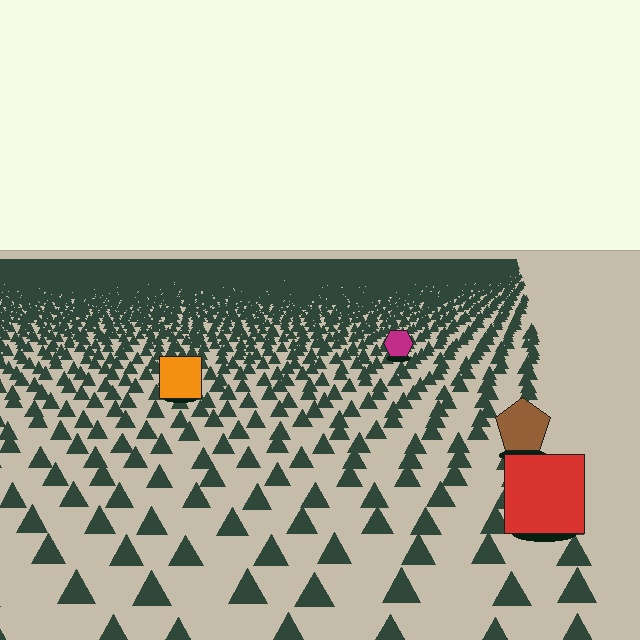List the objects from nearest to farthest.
From nearest to farthest: the red square, the brown pentagon, the orange square, the magenta hexagon.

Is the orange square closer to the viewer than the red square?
No. The red square is closer — you can tell from the texture gradient: the ground texture is coarser near it.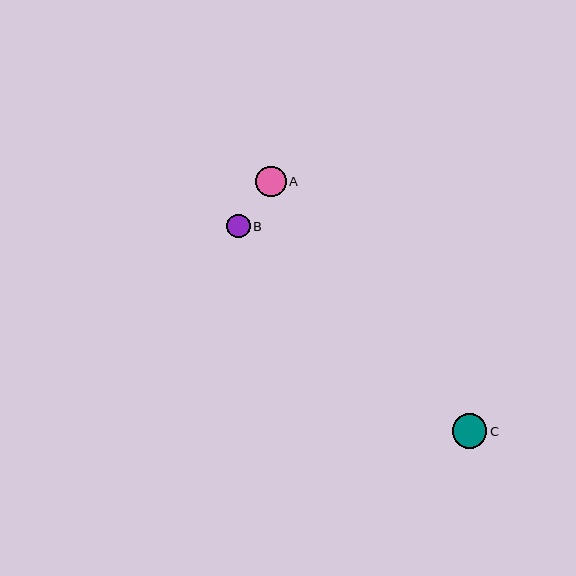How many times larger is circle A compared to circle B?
Circle A is approximately 1.3 times the size of circle B.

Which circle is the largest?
Circle C is the largest with a size of approximately 35 pixels.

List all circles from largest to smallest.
From largest to smallest: C, A, B.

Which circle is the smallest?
Circle B is the smallest with a size of approximately 23 pixels.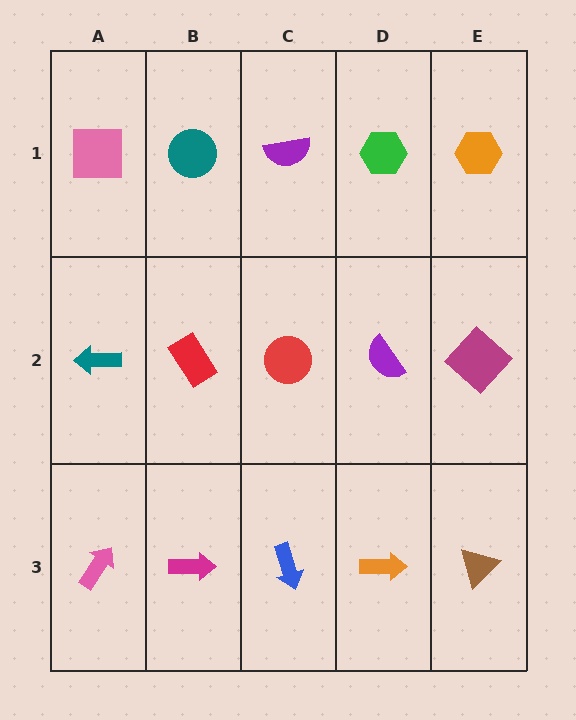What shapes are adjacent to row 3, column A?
A teal arrow (row 2, column A), a magenta arrow (row 3, column B).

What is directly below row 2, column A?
A pink arrow.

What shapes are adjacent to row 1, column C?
A red circle (row 2, column C), a teal circle (row 1, column B), a green hexagon (row 1, column D).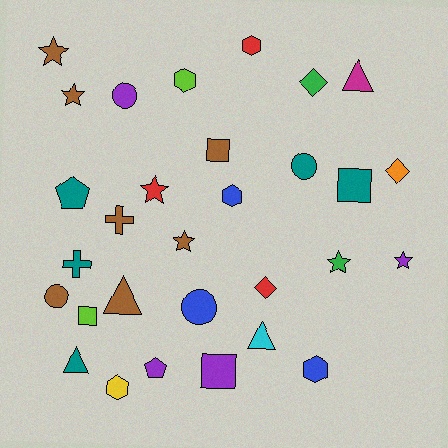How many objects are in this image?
There are 30 objects.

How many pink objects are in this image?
There are no pink objects.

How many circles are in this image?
There are 4 circles.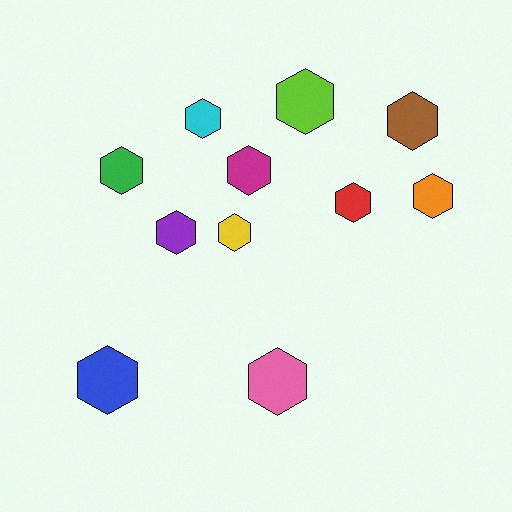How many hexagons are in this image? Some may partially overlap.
There are 11 hexagons.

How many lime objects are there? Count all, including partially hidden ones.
There is 1 lime object.